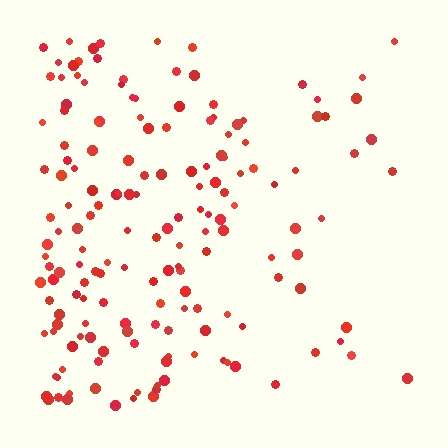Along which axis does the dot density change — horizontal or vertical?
Horizontal.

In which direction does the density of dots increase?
From right to left, with the left side densest.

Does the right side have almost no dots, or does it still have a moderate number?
Still a moderate number, just noticeably fewer than the left.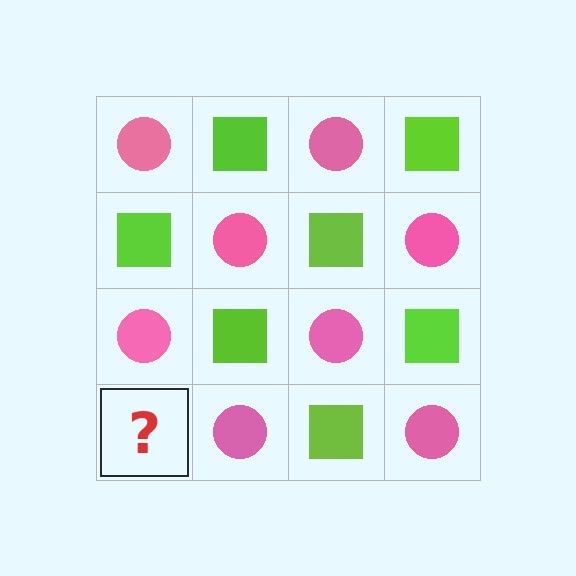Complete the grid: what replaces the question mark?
The question mark should be replaced with a lime square.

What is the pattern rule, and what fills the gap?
The rule is that it alternates pink circle and lime square in a checkerboard pattern. The gap should be filled with a lime square.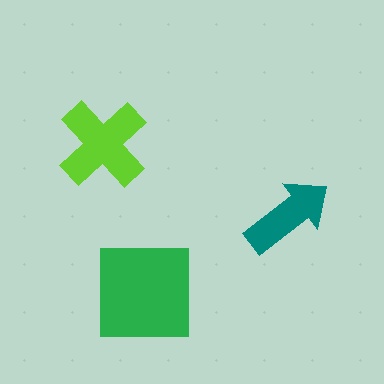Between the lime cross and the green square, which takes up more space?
The green square.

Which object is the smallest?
The teal arrow.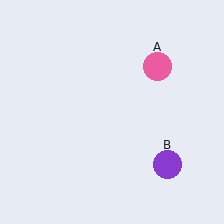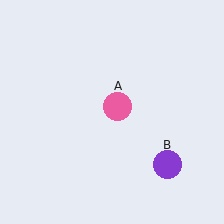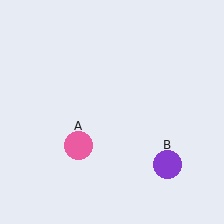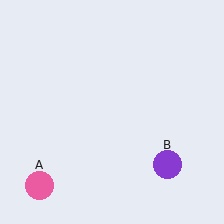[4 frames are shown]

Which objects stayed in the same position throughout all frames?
Purple circle (object B) remained stationary.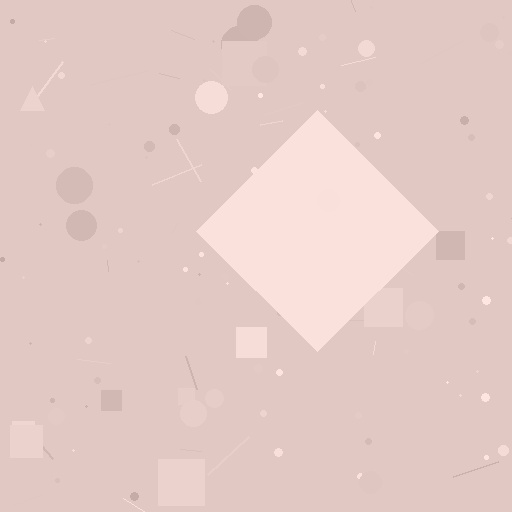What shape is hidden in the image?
A diamond is hidden in the image.